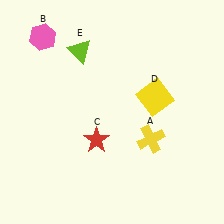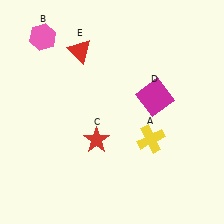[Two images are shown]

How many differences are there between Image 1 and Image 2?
There are 2 differences between the two images.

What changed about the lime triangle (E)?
In Image 1, E is lime. In Image 2, it changed to red.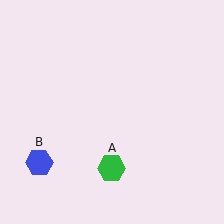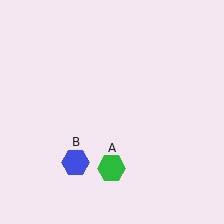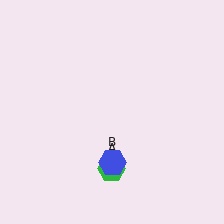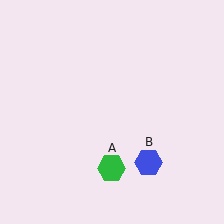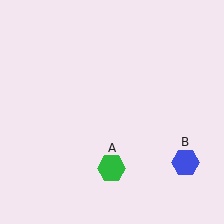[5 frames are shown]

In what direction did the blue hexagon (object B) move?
The blue hexagon (object B) moved right.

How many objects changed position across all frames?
1 object changed position: blue hexagon (object B).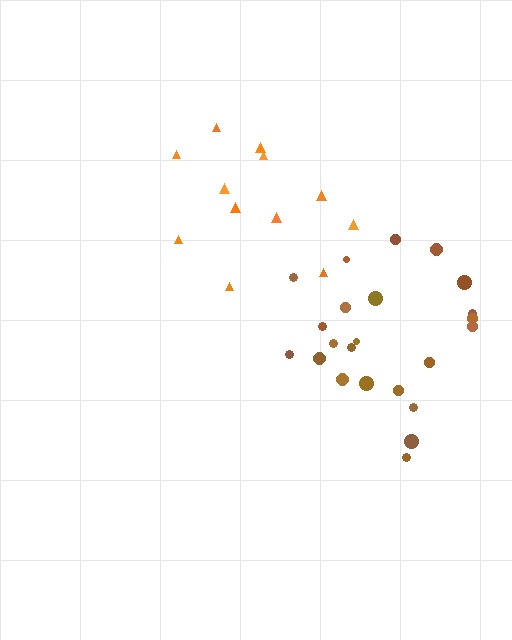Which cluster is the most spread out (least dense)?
Orange.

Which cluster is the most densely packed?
Brown.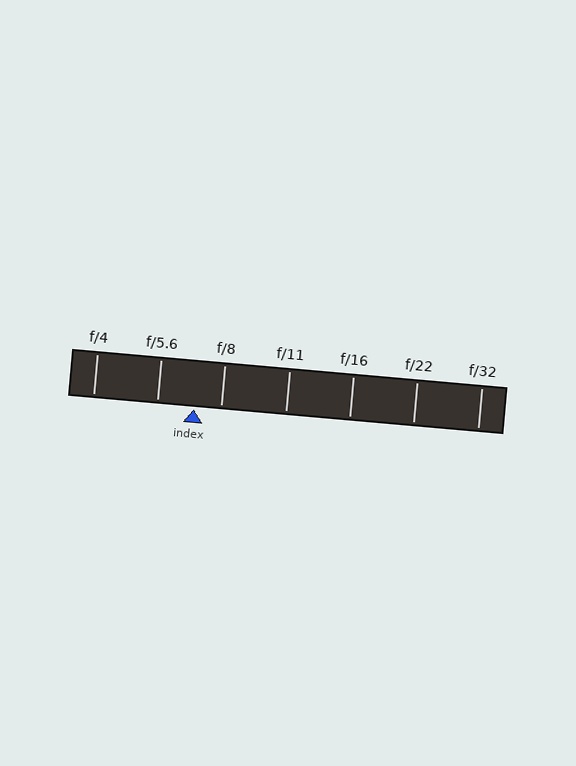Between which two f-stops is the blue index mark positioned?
The index mark is between f/5.6 and f/8.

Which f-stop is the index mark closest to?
The index mark is closest to f/8.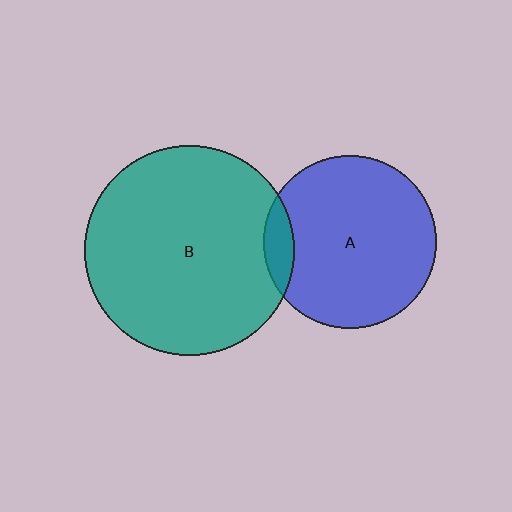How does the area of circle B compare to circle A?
Approximately 1.5 times.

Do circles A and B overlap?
Yes.